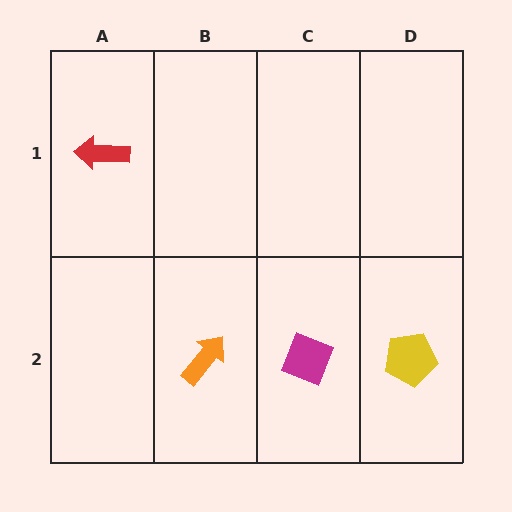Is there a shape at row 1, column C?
No, that cell is empty.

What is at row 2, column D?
A yellow pentagon.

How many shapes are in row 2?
3 shapes.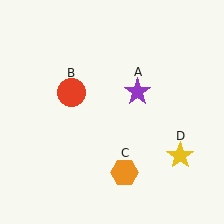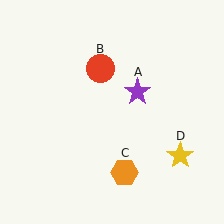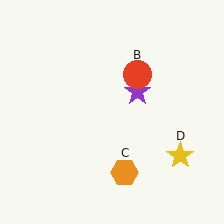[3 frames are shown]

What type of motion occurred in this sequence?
The red circle (object B) rotated clockwise around the center of the scene.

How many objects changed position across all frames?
1 object changed position: red circle (object B).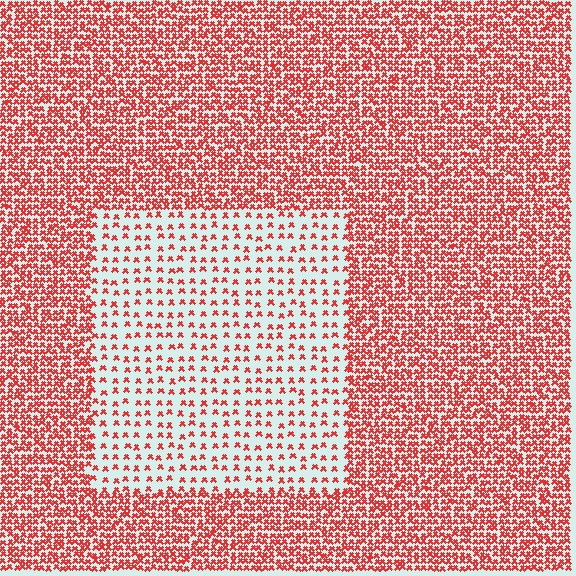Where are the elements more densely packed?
The elements are more densely packed outside the rectangle boundary.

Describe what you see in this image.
The image contains small red elements arranged at two different densities. A rectangle-shaped region is visible where the elements are less densely packed than the surrounding area.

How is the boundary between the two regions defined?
The boundary is defined by a change in element density (approximately 2.8x ratio). All elements are the same color, size, and shape.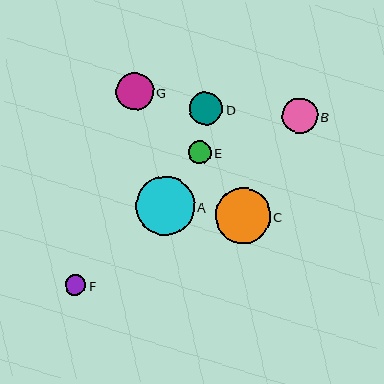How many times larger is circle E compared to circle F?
Circle E is approximately 1.1 times the size of circle F.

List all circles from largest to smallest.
From largest to smallest: A, C, G, B, D, E, F.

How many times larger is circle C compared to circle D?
Circle C is approximately 1.7 times the size of circle D.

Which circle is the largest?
Circle A is the largest with a size of approximately 59 pixels.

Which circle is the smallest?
Circle F is the smallest with a size of approximately 21 pixels.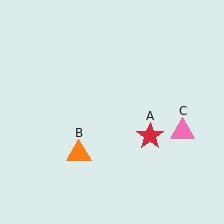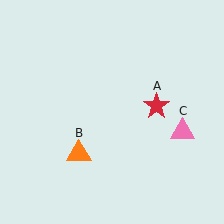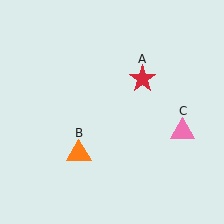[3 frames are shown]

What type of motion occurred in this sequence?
The red star (object A) rotated counterclockwise around the center of the scene.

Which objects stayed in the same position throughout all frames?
Orange triangle (object B) and pink triangle (object C) remained stationary.